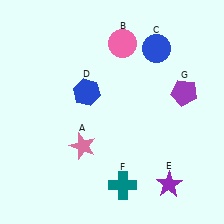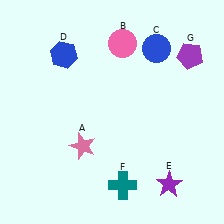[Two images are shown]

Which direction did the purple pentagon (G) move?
The purple pentagon (G) moved up.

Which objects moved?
The objects that moved are: the blue hexagon (D), the purple pentagon (G).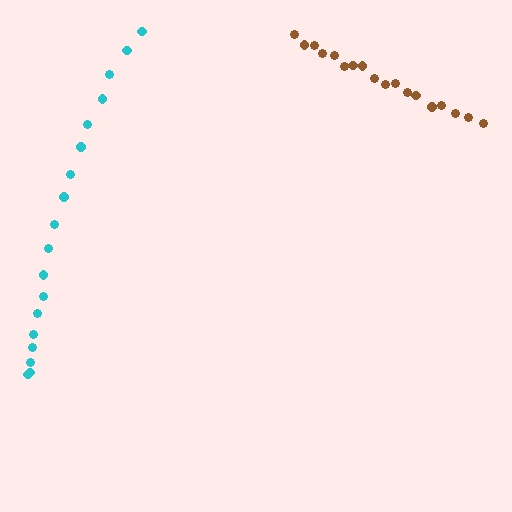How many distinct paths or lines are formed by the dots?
There are 2 distinct paths.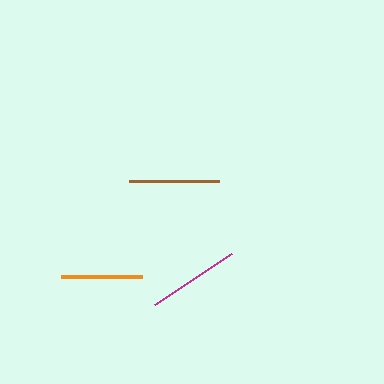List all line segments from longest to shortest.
From longest to shortest: magenta, brown, orange.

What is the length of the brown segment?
The brown segment is approximately 90 pixels long.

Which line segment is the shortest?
The orange line is the shortest at approximately 81 pixels.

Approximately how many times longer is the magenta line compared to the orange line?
The magenta line is approximately 1.1 times the length of the orange line.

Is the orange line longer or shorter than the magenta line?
The magenta line is longer than the orange line.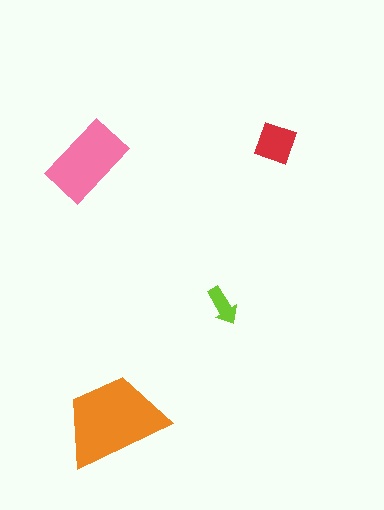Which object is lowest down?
The orange trapezoid is bottommost.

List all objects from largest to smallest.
The orange trapezoid, the pink rectangle, the red diamond, the lime arrow.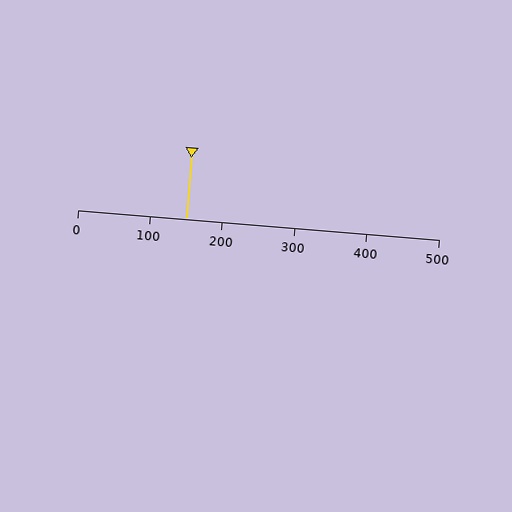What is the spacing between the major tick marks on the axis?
The major ticks are spaced 100 apart.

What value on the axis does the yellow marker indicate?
The marker indicates approximately 150.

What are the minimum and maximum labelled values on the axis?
The axis runs from 0 to 500.